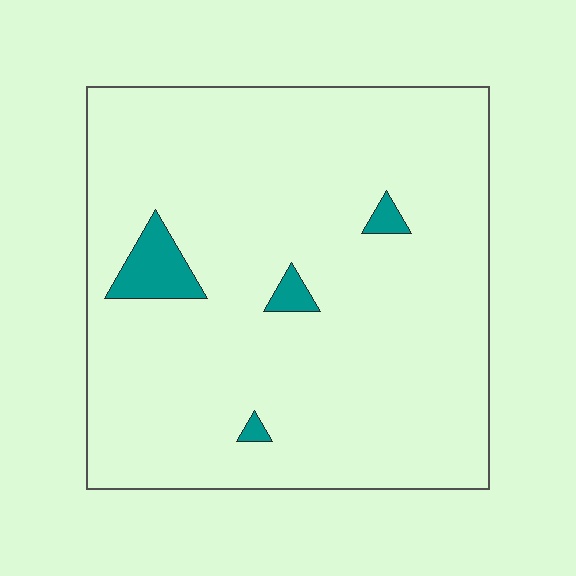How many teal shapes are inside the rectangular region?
4.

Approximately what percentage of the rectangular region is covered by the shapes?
Approximately 5%.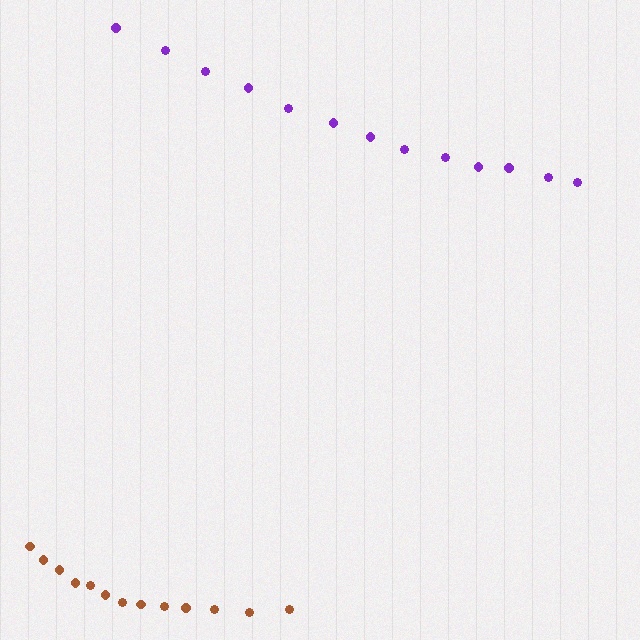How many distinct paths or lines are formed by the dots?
There are 2 distinct paths.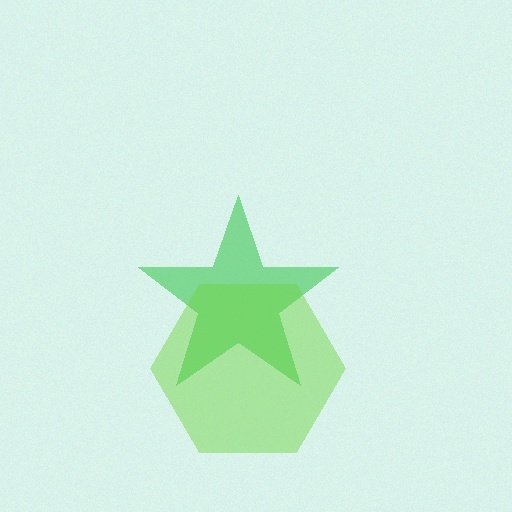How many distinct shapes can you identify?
There are 2 distinct shapes: a green star, a lime hexagon.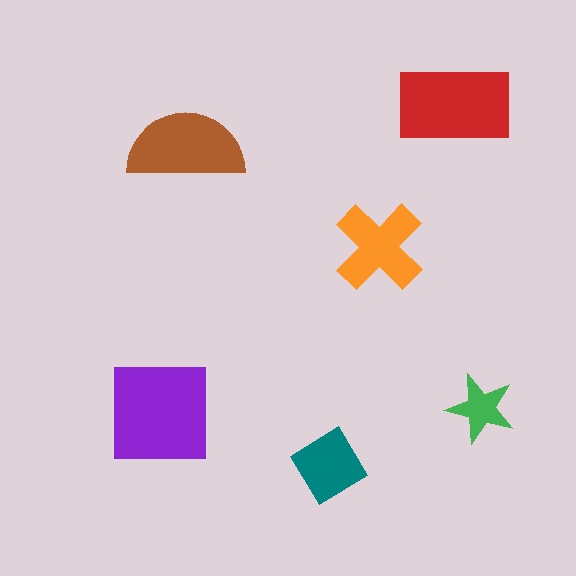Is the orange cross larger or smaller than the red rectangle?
Smaller.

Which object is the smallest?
The green star.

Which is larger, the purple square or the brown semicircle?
The purple square.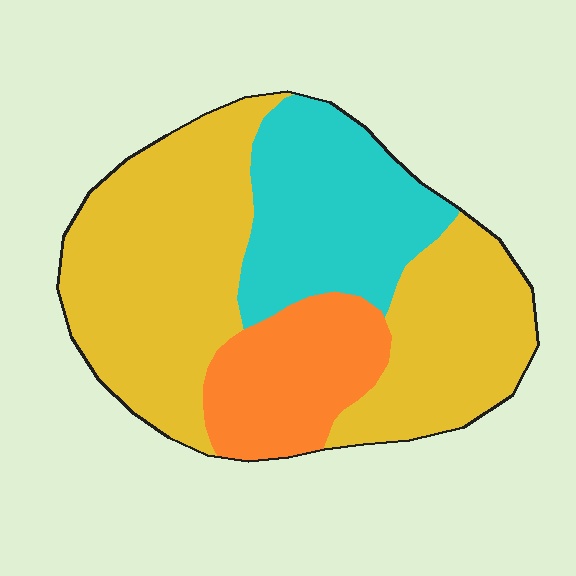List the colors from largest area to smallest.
From largest to smallest: yellow, cyan, orange.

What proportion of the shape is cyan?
Cyan takes up between a sixth and a third of the shape.